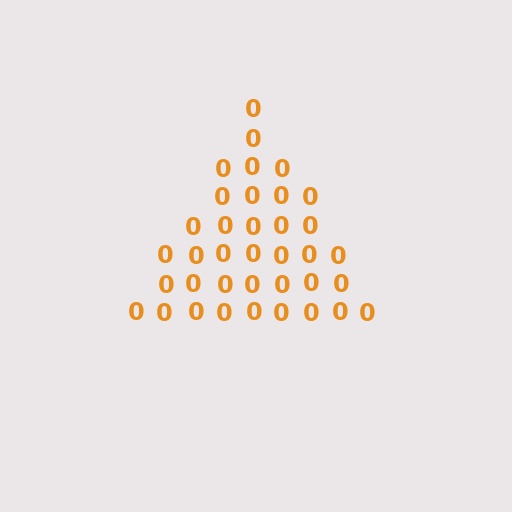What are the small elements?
The small elements are digit 0's.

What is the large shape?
The large shape is a triangle.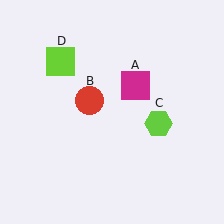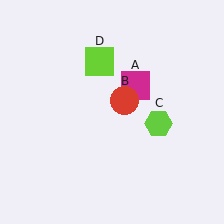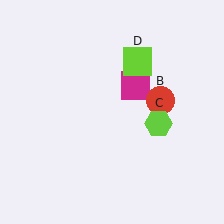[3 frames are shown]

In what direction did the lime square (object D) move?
The lime square (object D) moved right.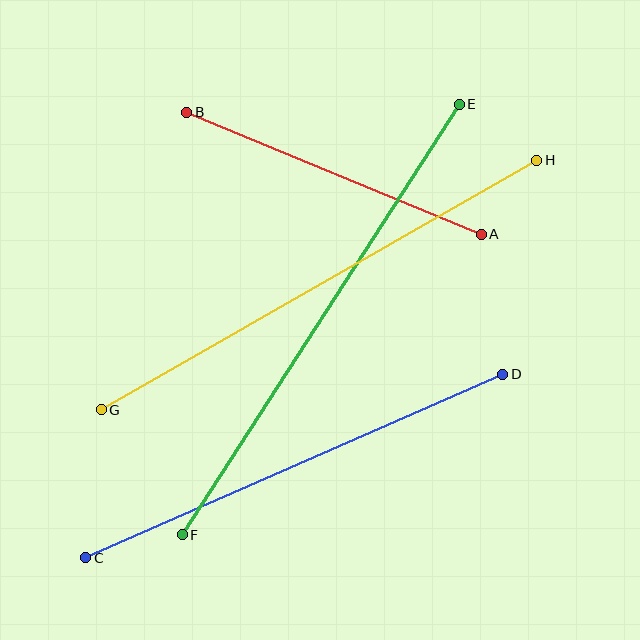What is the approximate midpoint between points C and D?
The midpoint is at approximately (294, 466) pixels.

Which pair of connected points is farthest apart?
Points E and F are farthest apart.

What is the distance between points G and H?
The distance is approximately 502 pixels.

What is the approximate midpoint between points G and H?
The midpoint is at approximately (319, 285) pixels.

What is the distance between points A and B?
The distance is approximately 319 pixels.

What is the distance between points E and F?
The distance is approximately 512 pixels.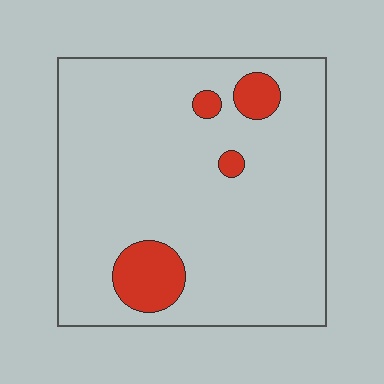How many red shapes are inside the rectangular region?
4.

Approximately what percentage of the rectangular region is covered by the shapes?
Approximately 10%.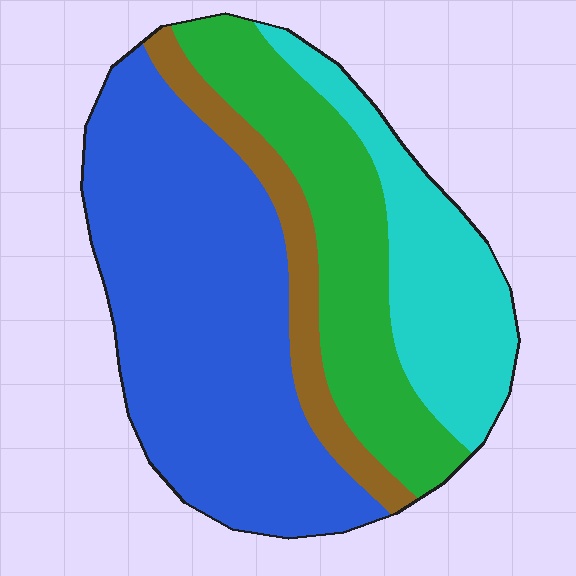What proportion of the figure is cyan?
Cyan covers around 20% of the figure.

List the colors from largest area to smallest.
From largest to smallest: blue, green, cyan, brown.